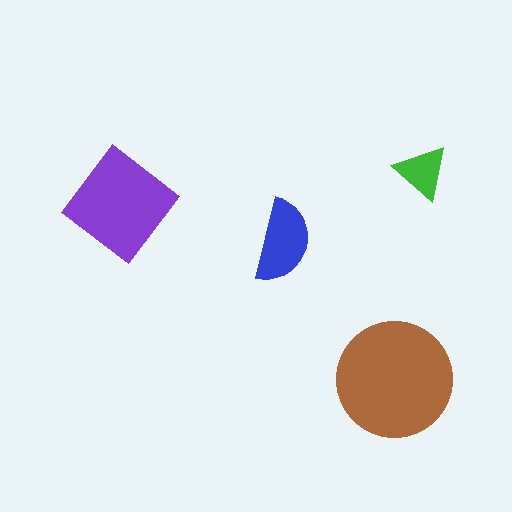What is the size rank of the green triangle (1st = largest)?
4th.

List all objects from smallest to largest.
The green triangle, the blue semicircle, the purple diamond, the brown circle.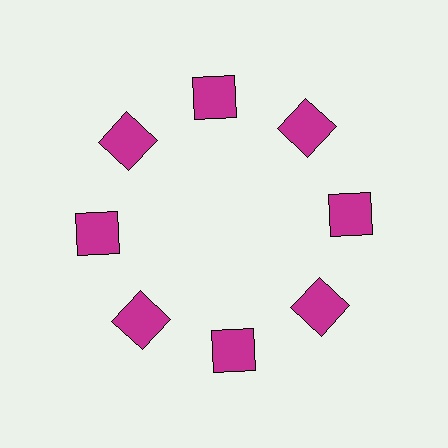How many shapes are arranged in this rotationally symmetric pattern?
There are 8 shapes, arranged in 8 groups of 1.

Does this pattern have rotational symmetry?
Yes, this pattern has 8-fold rotational symmetry. It looks the same after rotating 45 degrees around the center.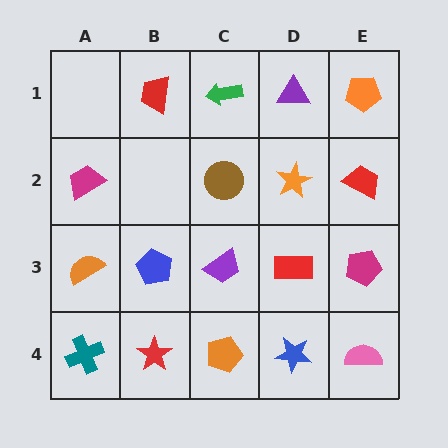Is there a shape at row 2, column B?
No, that cell is empty.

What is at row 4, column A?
A teal cross.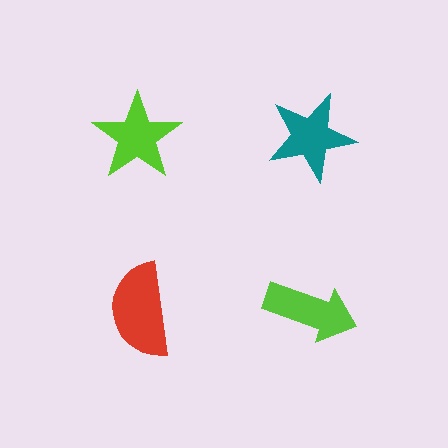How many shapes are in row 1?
2 shapes.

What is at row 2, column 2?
A lime arrow.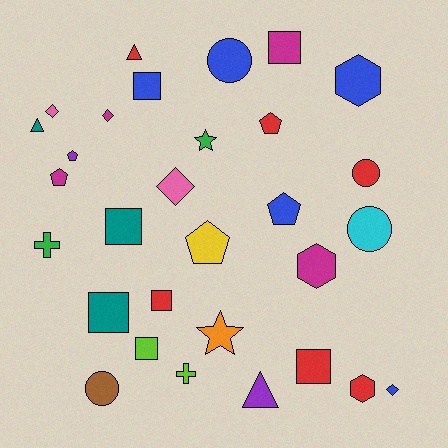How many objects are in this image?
There are 30 objects.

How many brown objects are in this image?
There is 1 brown object.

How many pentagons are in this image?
There are 5 pentagons.